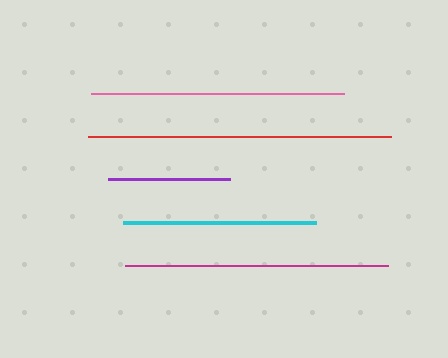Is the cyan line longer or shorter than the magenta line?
The magenta line is longer than the cyan line.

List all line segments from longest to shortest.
From longest to shortest: red, magenta, pink, cyan, purple.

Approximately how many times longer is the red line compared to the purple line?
The red line is approximately 2.5 times the length of the purple line.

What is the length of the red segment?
The red segment is approximately 303 pixels long.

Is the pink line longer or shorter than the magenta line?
The magenta line is longer than the pink line.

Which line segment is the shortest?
The purple line is the shortest at approximately 121 pixels.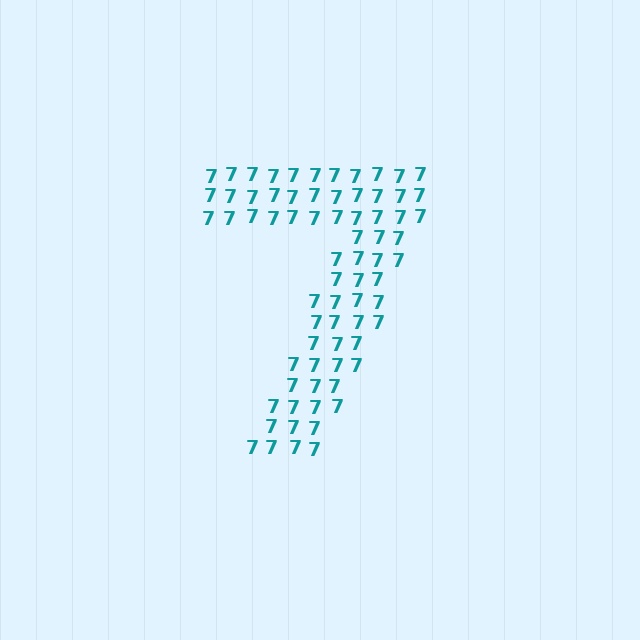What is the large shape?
The large shape is the digit 7.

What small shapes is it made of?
It is made of small digit 7's.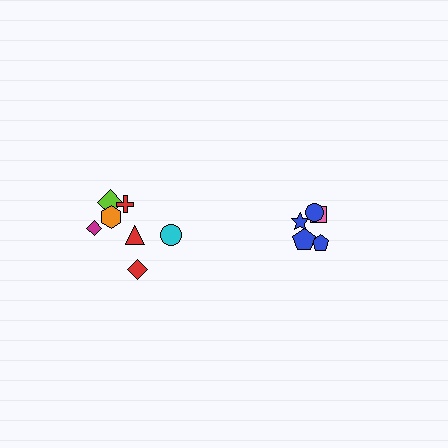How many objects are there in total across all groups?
There are 12 objects.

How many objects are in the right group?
There are 5 objects.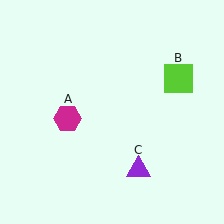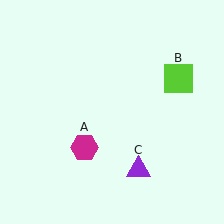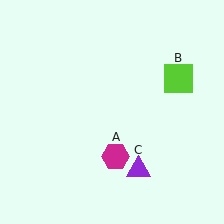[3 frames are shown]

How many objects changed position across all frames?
1 object changed position: magenta hexagon (object A).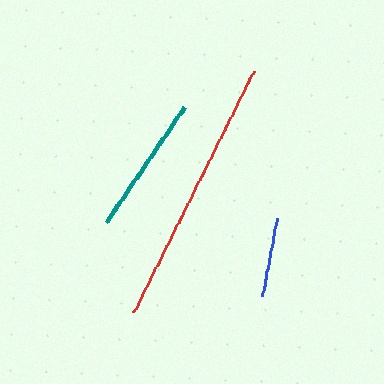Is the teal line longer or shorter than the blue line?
The teal line is longer than the blue line.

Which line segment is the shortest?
The blue line is the shortest at approximately 79 pixels.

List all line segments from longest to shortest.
From longest to shortest: red, teal, blue.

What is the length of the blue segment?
The blue segment is approximately 79 pixels long.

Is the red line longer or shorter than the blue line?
The red line is longer than the blue line.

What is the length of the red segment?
The red segment is approximately 269 pixels long.